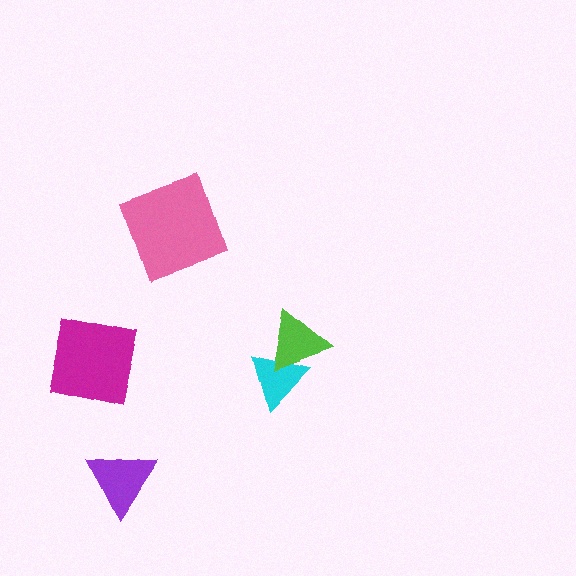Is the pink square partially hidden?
No, no other shape covers it.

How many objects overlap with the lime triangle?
1 object overlaps with the lime triangle.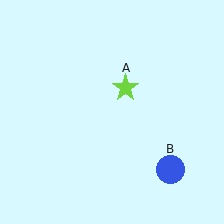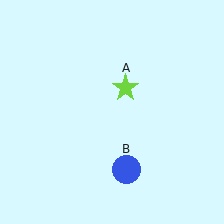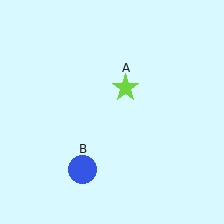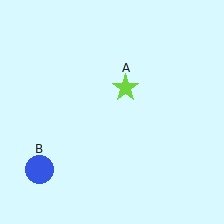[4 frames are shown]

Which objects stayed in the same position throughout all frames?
Lime star (object A) remained stationary.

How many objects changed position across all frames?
1 object changed position: blue circle (object B).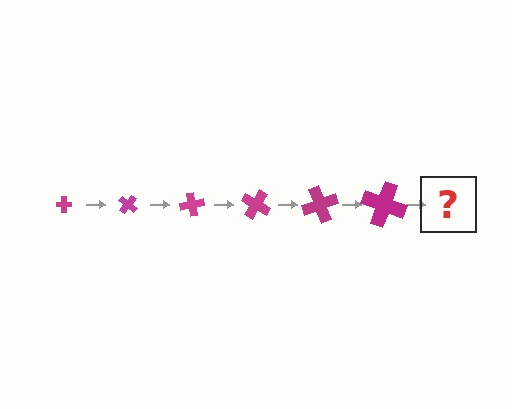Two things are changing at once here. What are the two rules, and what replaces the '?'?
The two rules are that the cross grows larger each step and it rotates 40 degrees each step. The '?' should be a cross, larger than the previous one and rotated 240 degrees from the start.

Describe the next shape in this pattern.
It should be a cross, larger than the previous one and rotated 240 degrees from the start.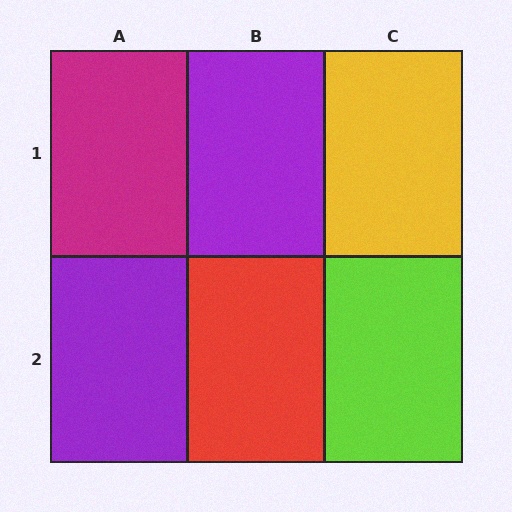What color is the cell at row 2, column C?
Lime.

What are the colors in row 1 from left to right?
Magenta, purple, yellow.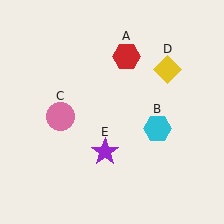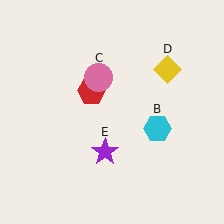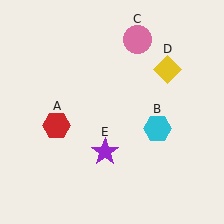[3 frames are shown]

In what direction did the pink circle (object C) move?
The pink circle (object C) moved up and to the right.